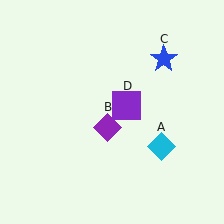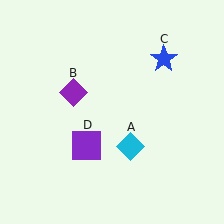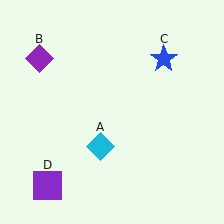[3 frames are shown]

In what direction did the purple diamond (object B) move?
The purple diamond (object B) moved up and to the left.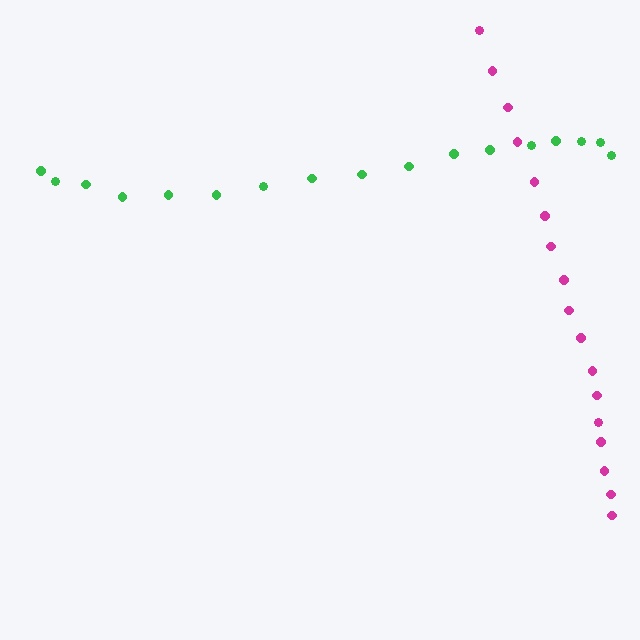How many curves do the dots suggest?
There are 2 distinct paths.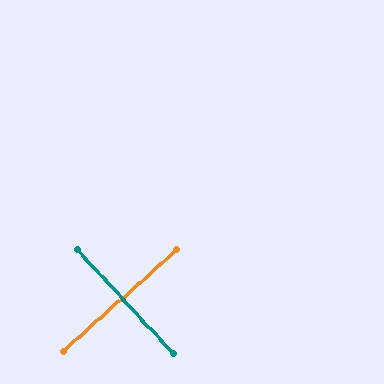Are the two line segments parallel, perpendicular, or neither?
Perpendicular — they meet at approximately 89°.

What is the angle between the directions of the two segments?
Approximately 89 degrees.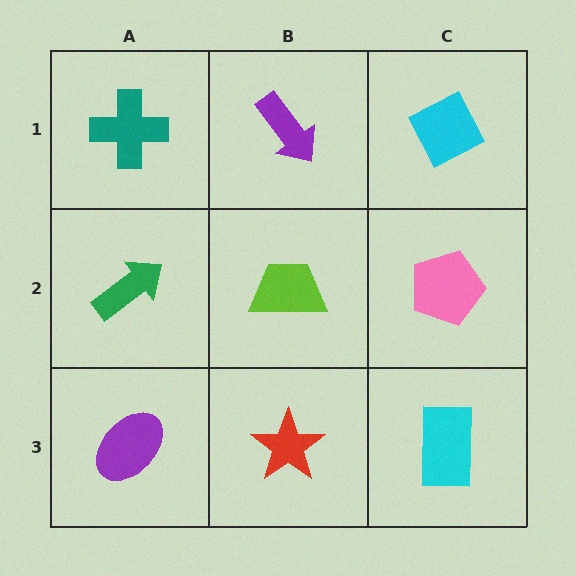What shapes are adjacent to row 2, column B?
A purple arrow (row 1, column B), a red star (row 3, column B), a green arrow (row 2, column A), a pink pentagon (row 2, column C).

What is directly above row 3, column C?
A pink pentagon.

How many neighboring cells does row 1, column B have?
3.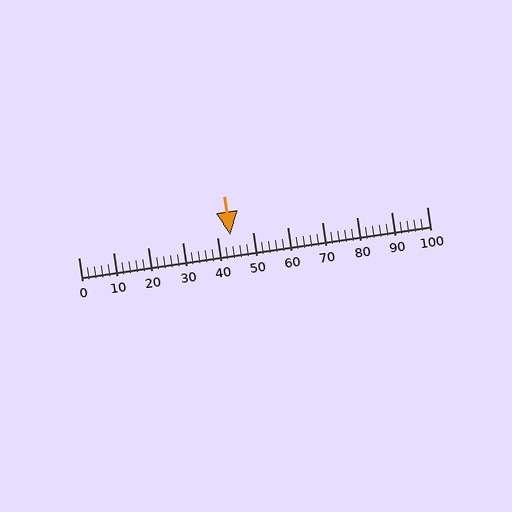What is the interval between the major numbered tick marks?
The major tick marks are spaced 10 units apart.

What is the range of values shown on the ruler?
The ruler shows values from 0 to 100.